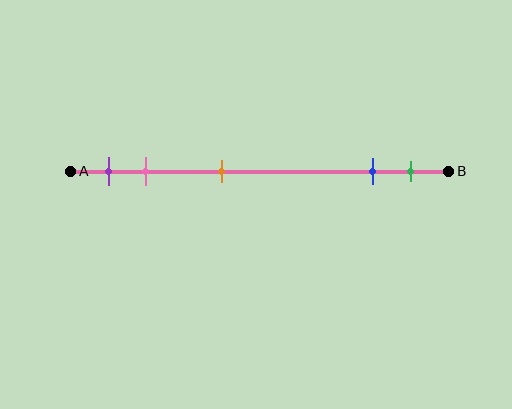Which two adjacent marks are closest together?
The blue and green marks are the closest adjacent pair.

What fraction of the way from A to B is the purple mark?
The purple mark is approximately 10% (0.1) of the way from A to B.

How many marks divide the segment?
There are 5 marks dividing the segment.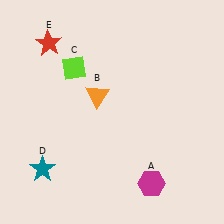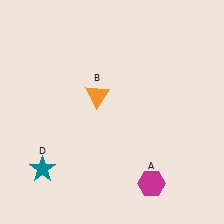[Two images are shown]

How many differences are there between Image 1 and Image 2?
There are 2 differences between the two images.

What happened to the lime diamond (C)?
The lime diamond (C) was removed in Image 2. It was in the top-left area of Image 1.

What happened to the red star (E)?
The red star (E) was removed in Image 2. It was in the top-left area of Image 1.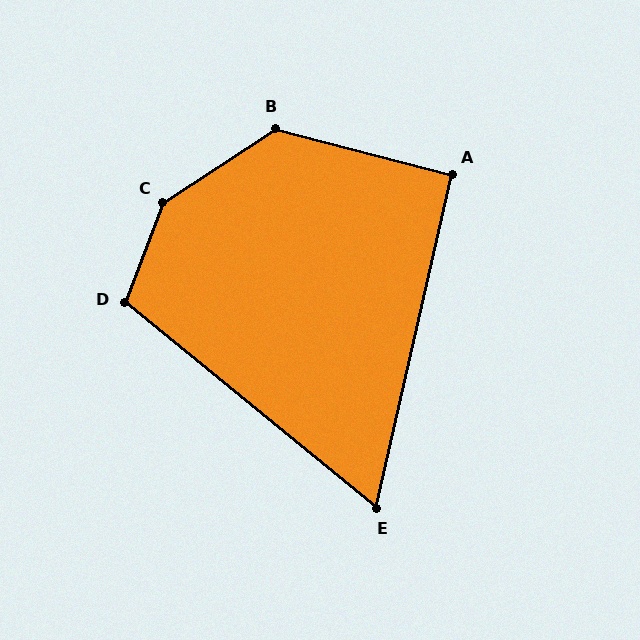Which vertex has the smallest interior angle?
E, at approximately 64 degrees.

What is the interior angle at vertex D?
Approximately 108 degrees (obtuse).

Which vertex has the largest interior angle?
C, at approximately 144 degrees.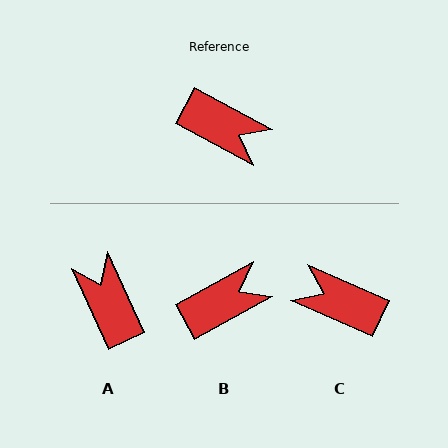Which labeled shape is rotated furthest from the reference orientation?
C, about 176 degrees away.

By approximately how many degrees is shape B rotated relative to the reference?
Approximately 57 degrees counter-clockwise.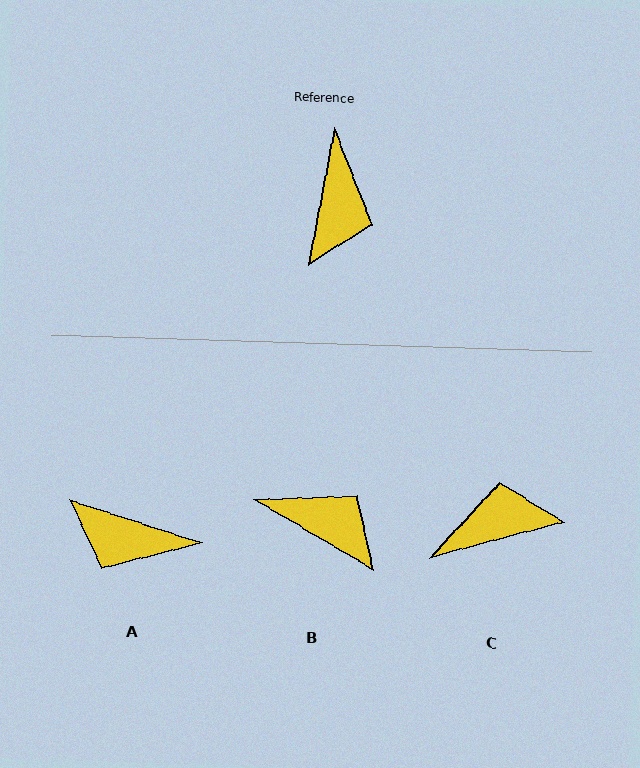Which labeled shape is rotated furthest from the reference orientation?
C, about 116 degrees away.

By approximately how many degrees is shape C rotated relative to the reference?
Approximately 116 degrees counter-clockwise.